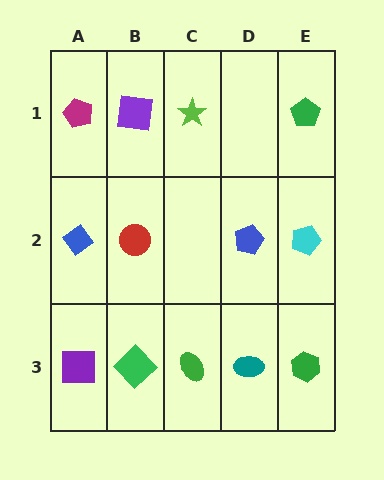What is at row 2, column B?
A red circle.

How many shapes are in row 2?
4 shapes.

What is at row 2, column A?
A blue diamond.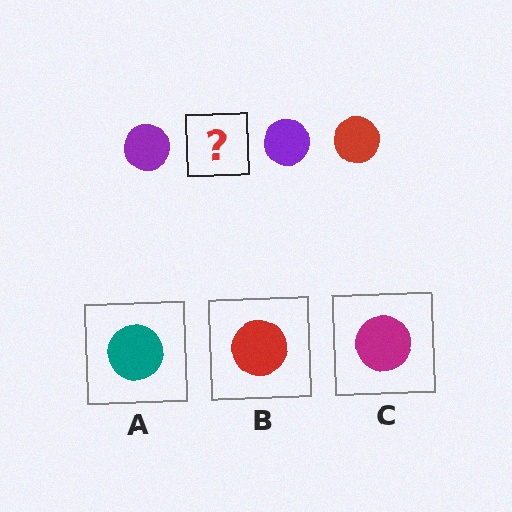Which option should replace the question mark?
Option B.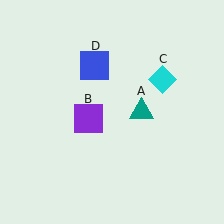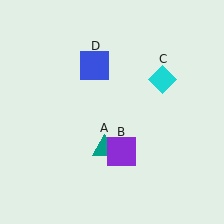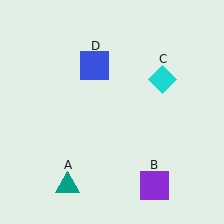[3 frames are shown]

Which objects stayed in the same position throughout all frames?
Cyan diamond (object C) and blue square (object D) remained stationary.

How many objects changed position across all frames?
2 objects changed position: teal triangle (object A), purple square (object B).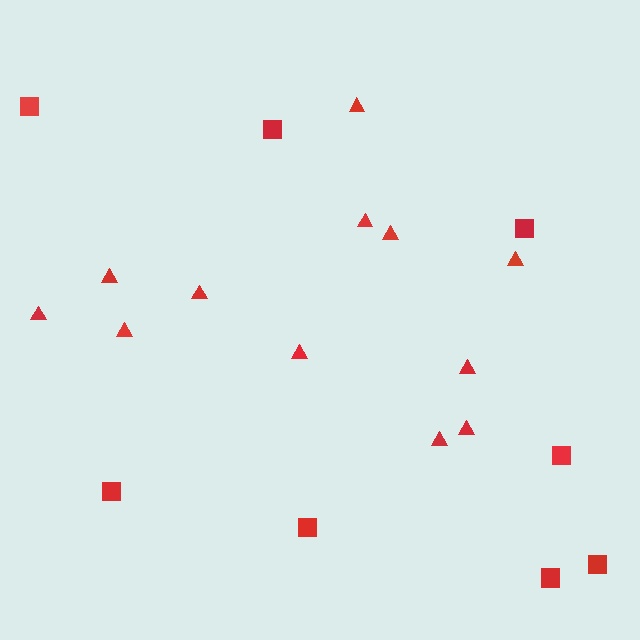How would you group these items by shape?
There are 2 groups: one group of squares (8) and one group of triangles (12).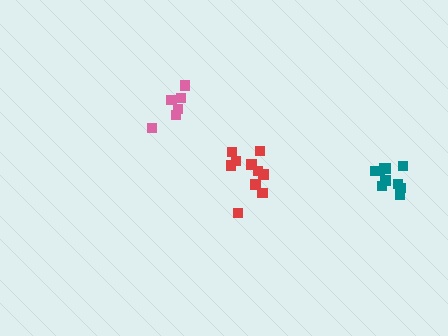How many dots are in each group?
Group 1: 6 dots, Group 2: 10 dots, Group 3: 10 dots (26 total).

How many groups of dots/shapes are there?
There are 3 groups.